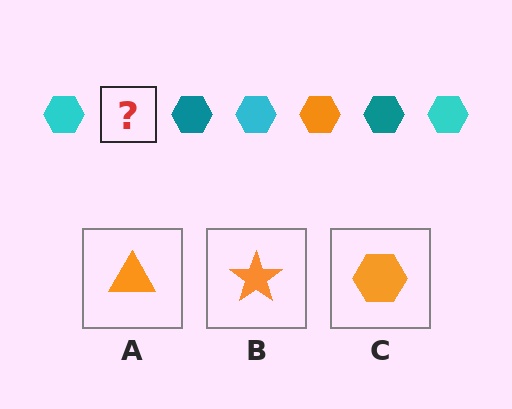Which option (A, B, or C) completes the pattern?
C.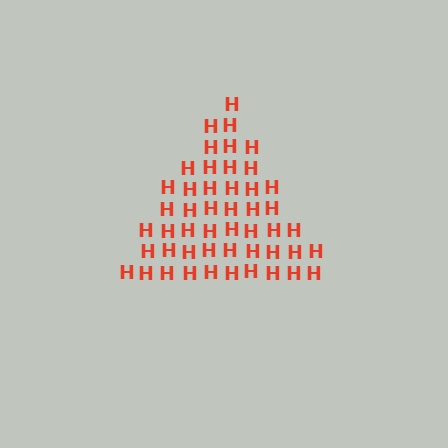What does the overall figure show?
The overall figure shows a triangle.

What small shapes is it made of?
It is made of small letter H's.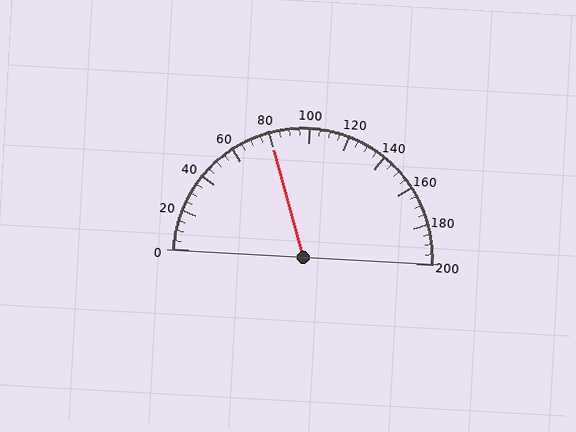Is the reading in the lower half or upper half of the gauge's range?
The reading is in the lower half of the range (0 to 200).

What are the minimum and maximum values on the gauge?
The gauge ranges from 0 to 200.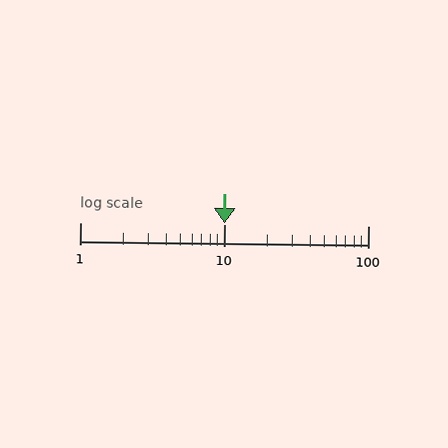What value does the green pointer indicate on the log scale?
The pointer indicates approximately 10.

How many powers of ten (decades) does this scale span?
The scale spans 2 decades, from 1 to 100.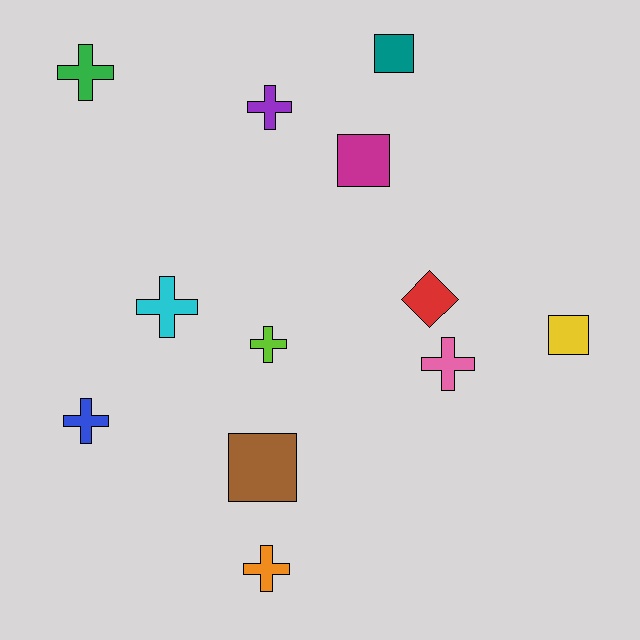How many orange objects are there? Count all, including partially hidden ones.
There is 1 orange object.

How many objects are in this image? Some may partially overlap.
There are 12 objects.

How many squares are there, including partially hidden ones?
There are 4 squares.